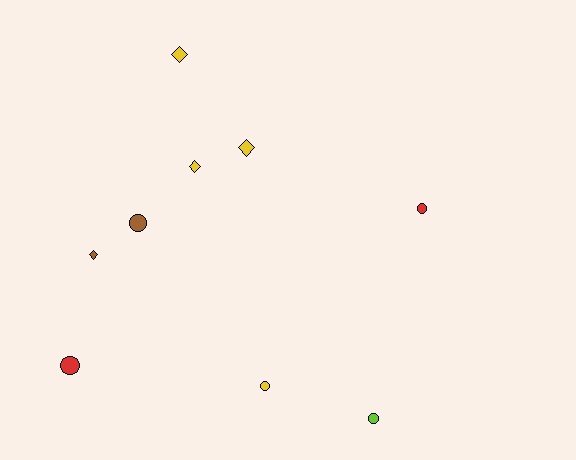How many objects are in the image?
There are 9 objects.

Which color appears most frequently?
Yellow, with 4 objects.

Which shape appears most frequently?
Circle, with 5 objects.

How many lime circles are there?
There is 1 lime circle.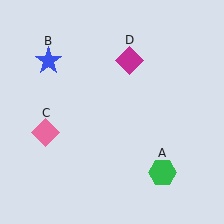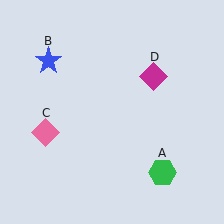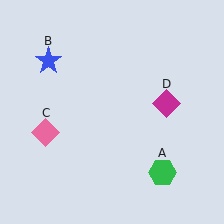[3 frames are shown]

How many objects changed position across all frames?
1 object changed position: magenta diamond (object D).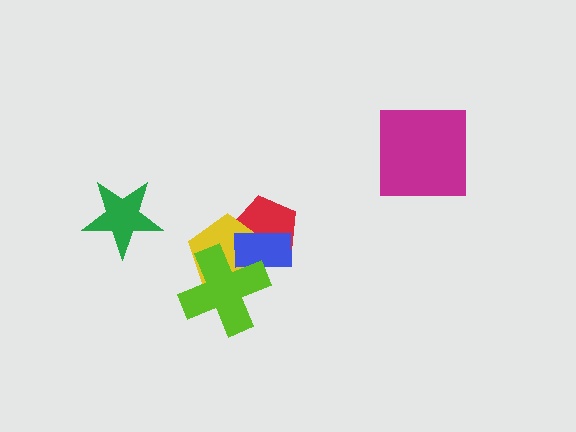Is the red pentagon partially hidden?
Yes, it is partially covered by another shape.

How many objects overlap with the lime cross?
2 objects overlap with the lime cross.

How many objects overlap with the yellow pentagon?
3 objects overlap with the yellow pentagon.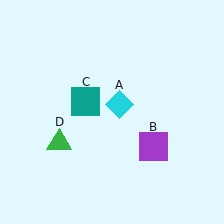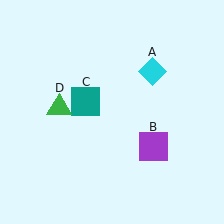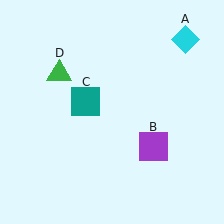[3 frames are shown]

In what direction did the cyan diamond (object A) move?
The cyan diamond (object A) moved up and to the right.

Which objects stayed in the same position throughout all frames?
Purple square (object B) and teal square (object C) remained stationary.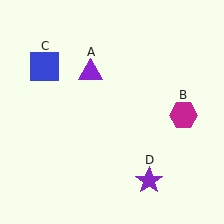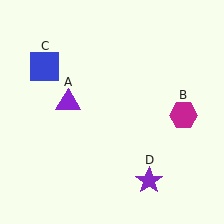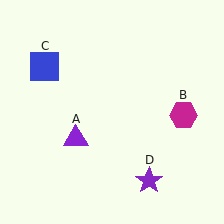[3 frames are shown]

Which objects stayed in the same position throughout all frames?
Magenta hexagon (object B) and blue square (object C) and purple star (object D) remained stationary.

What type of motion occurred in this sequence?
The purple triangle (object A) rotated counterclockwise around the center of the scene.